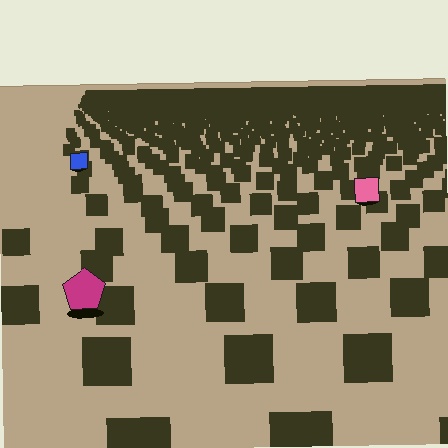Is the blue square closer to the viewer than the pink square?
No. The pink square is closer — you can tell from the texture gradient: the ground texture is coarser near it.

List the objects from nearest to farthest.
From nearest to farthest: the magenta pentagon, the pink square, the blue square.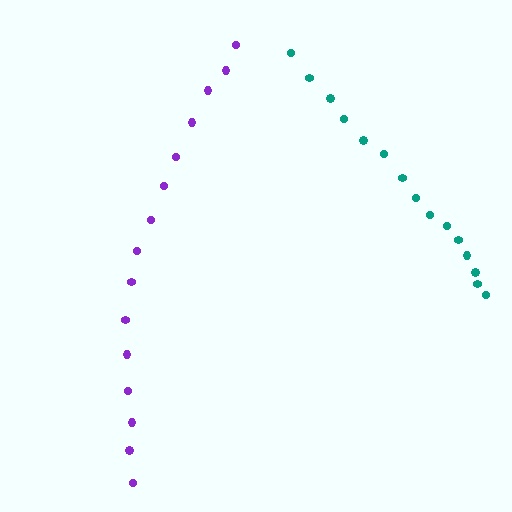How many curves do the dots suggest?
There are 2 distinct paths.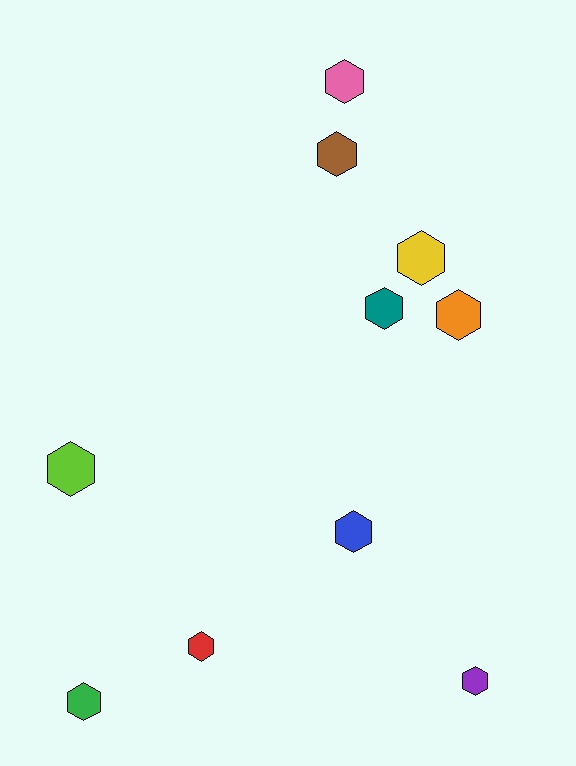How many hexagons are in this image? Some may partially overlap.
There are 10 hexagons.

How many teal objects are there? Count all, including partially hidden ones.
There is 1 teal object.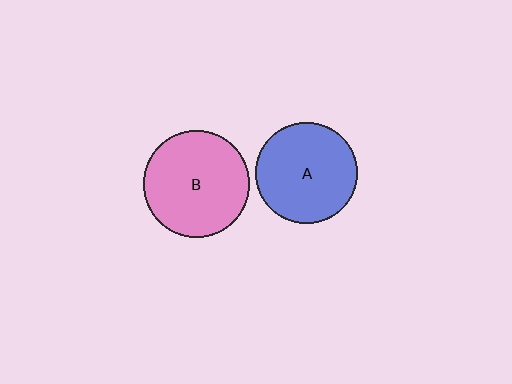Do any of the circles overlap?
No, none of the circles overlap.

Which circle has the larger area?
Circle B (pink).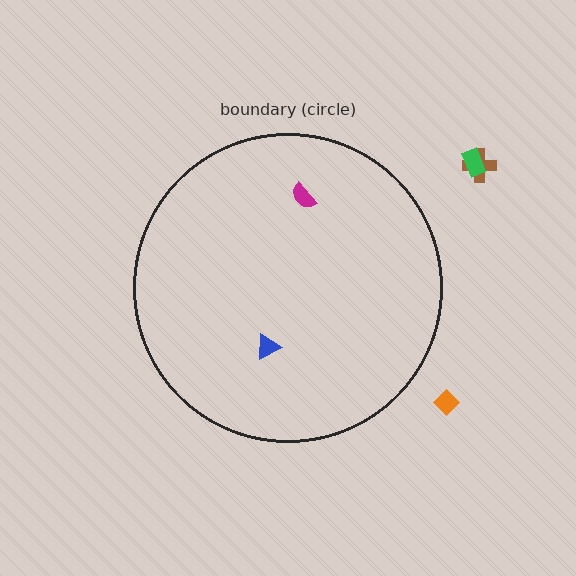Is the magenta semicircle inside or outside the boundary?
Inside.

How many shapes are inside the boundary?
2 inside, 3 outside.